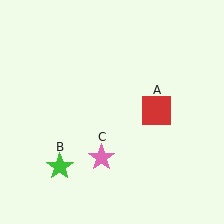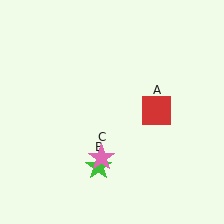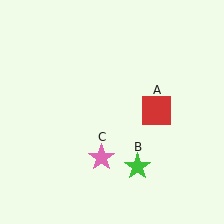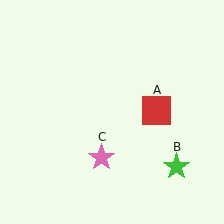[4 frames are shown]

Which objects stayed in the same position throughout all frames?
Red square (object A) and pink star (object C) remained stationary.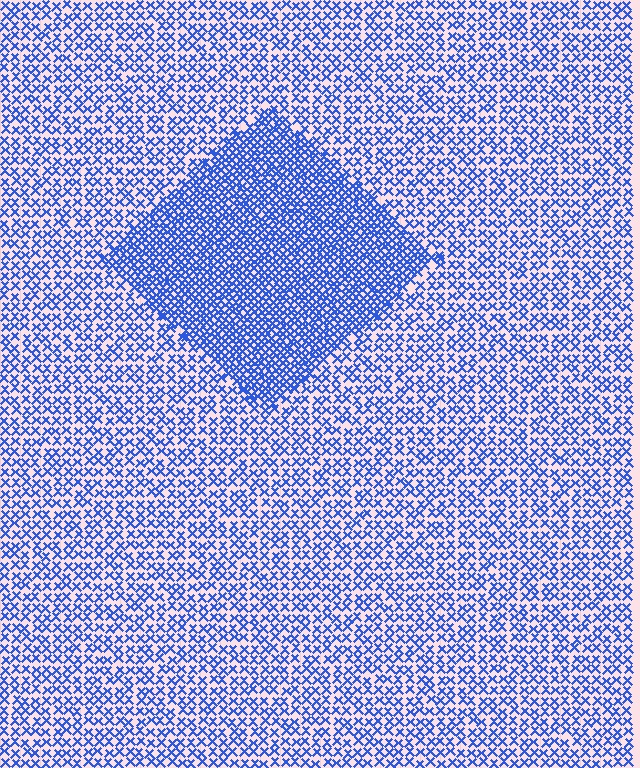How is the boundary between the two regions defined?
The boundary is defined by a change in element density (approximately 2.0x ratio). All elements are the same color, size, and shape.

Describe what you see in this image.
The image contains small blue elements arranged at two different densities. A diamond-shaped region is visible where the elements are more densely packed than the surrounding area.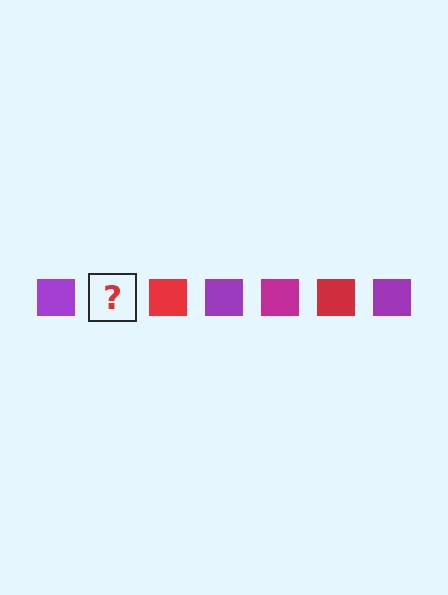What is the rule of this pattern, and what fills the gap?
The rule is that the pattern cycles through purple, magenta, red squares. The gap should be filled with a magenta square.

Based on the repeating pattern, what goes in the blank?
The blank should be a magenta square.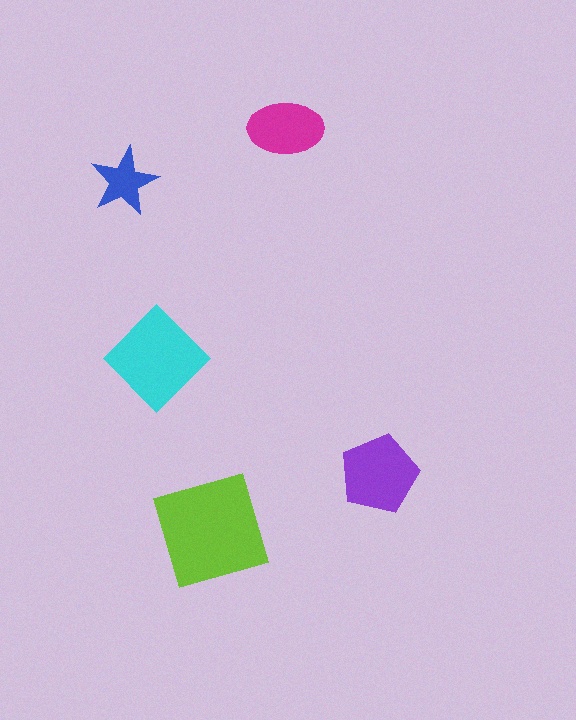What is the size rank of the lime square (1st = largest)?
1st.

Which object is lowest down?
The lime square is bottommost.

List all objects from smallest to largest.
The blue star, the magenta ellipse, the purple pentagon, the cyan diamond, the lime square.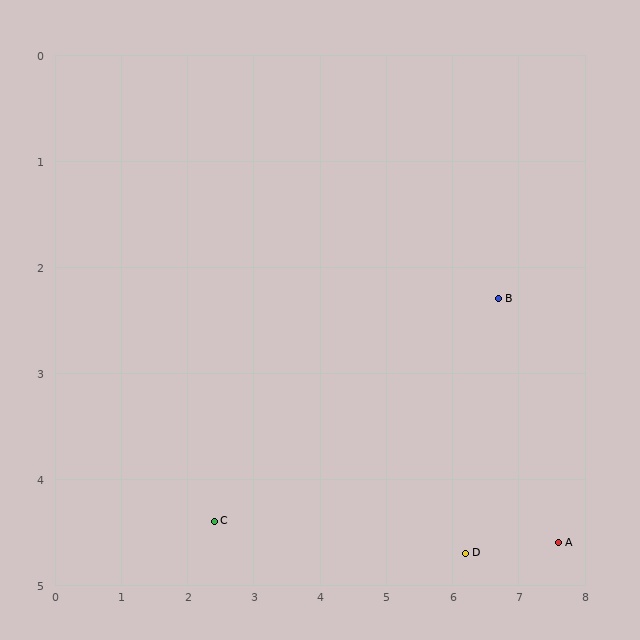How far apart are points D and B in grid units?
Points D and B are about 2.5 grid units apart.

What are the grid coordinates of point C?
Point C is at approximately (2.4, 4.4).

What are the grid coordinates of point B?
Point B is at approximately (6.7, 2.3).